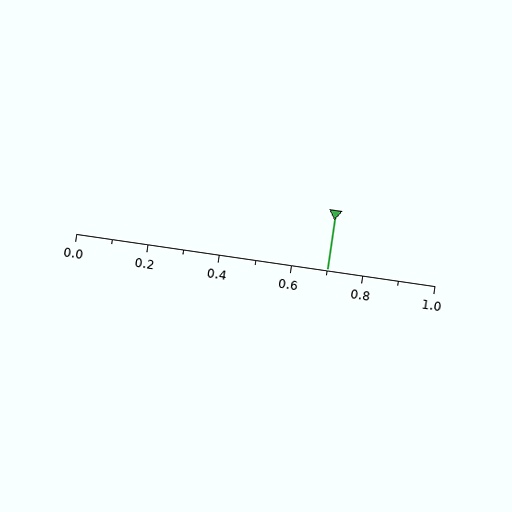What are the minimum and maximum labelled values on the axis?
The axis runs from 0.0 to 1.0.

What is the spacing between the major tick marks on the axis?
The major ticks are spaced 0.2 apart.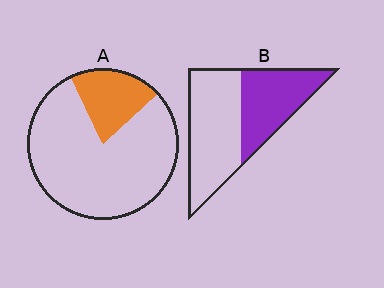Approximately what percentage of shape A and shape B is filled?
A is approximately 20% and B is approximately 45%.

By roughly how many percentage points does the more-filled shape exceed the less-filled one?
By roughly 20 percentage points (B over A).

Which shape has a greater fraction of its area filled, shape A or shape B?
Shape B.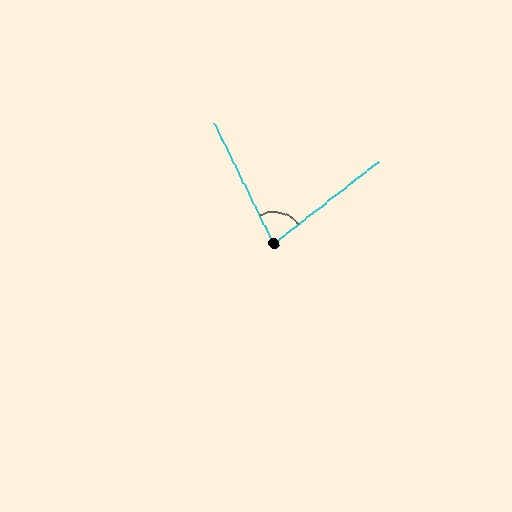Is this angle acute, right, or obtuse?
It is acute.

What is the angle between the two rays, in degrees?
Approximately 78 degrees.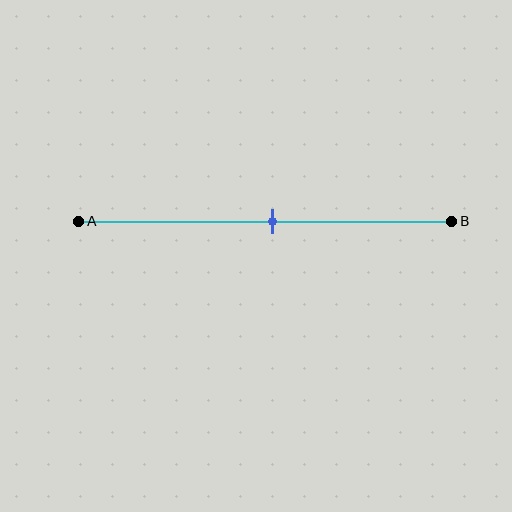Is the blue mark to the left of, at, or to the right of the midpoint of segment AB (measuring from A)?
The blue mark is approximately at the midpoint of segment AB.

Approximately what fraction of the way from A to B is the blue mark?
The blue mark is approximately 50% of the way from A to B.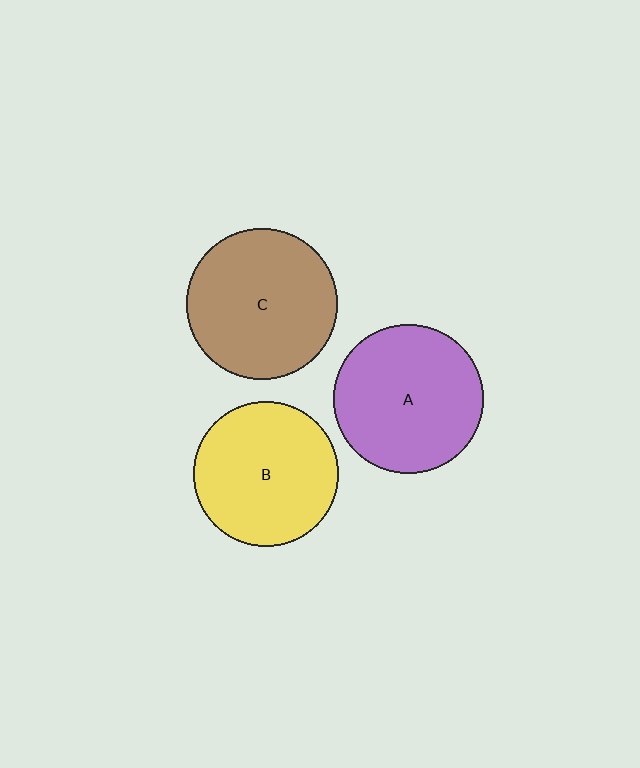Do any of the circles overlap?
No, none of the circles overlap.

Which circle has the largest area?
Circle C (brown).